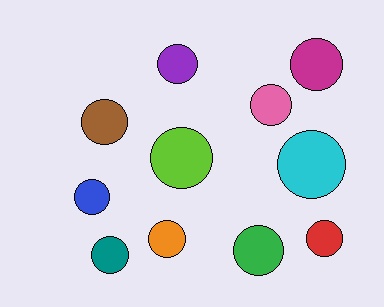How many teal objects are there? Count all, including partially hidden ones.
There is 1 teal object.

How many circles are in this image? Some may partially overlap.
There are 11 circles.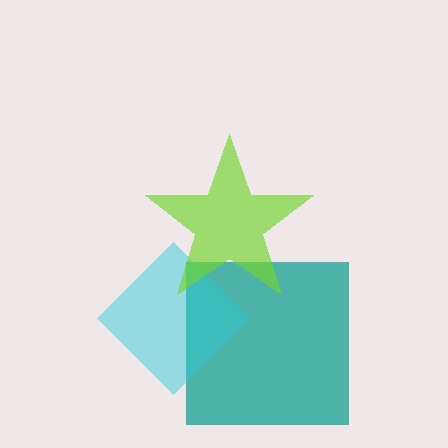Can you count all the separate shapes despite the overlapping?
Yes, there are 3 separate shapes.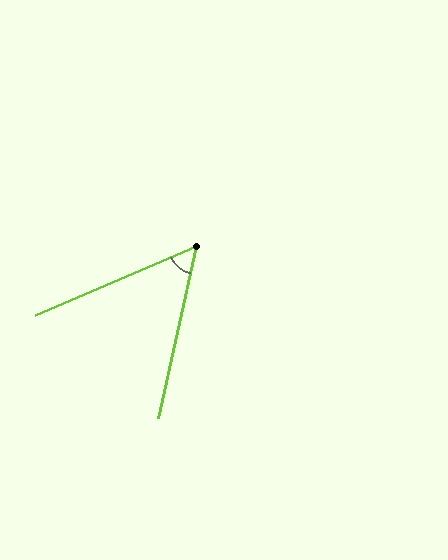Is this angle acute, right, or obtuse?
It is acute.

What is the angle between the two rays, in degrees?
Approximately 54 degrees.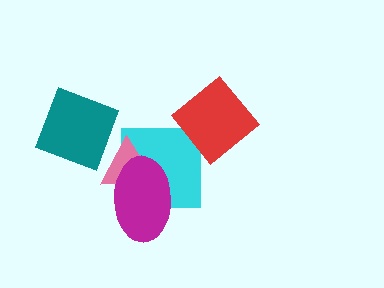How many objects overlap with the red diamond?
0 objects overlap with the red diamond.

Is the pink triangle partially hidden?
Yes, it is partially covered by another shape.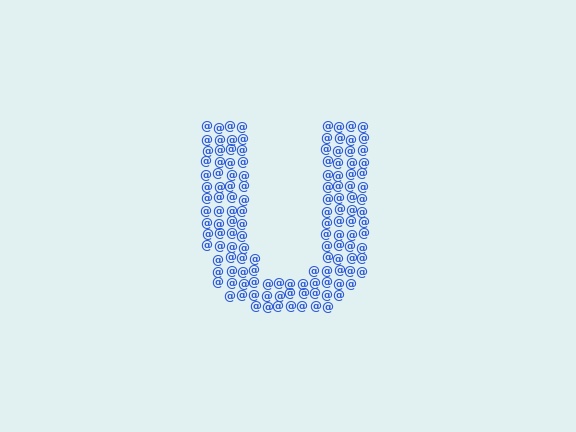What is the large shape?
The large shape is the letter U.